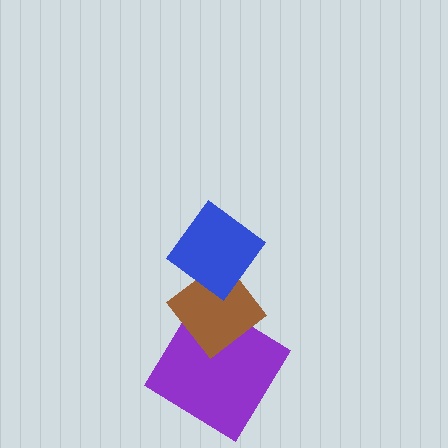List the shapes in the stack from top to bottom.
From top to bottom: the blue diamond, the brown diamond, the purple diamond.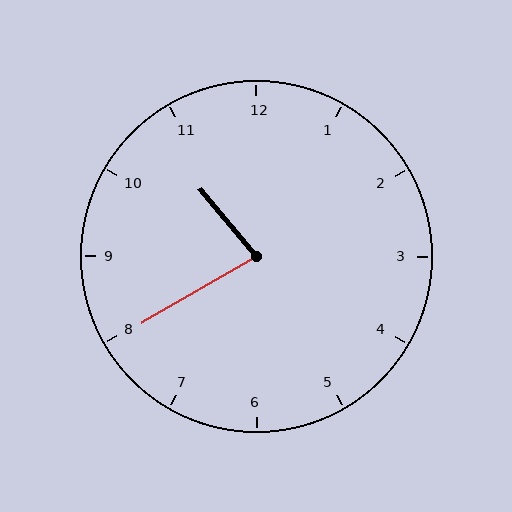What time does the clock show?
10:40.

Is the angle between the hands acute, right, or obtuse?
It is acute.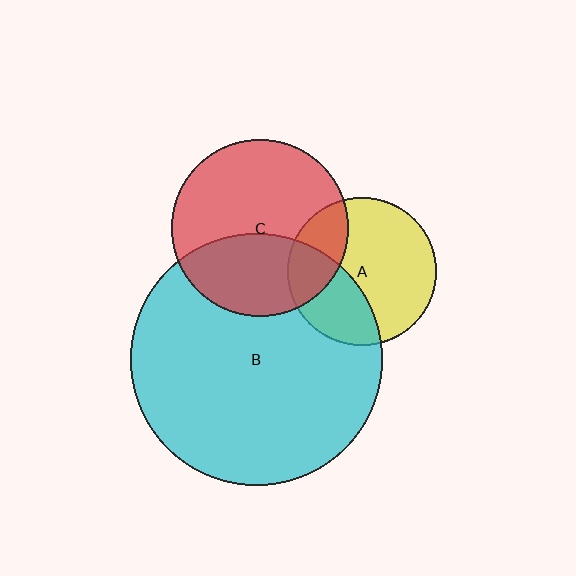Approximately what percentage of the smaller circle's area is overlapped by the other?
Approximately 40%.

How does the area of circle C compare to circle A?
Approximately 1.4 times.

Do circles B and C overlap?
Yes.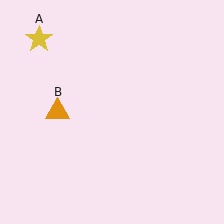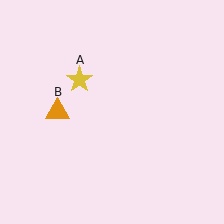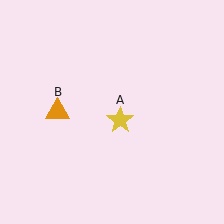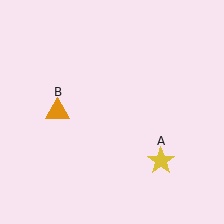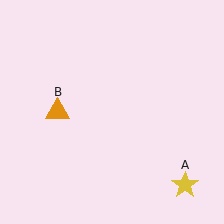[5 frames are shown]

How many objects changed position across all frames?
1 object changed position: yellow star (object A).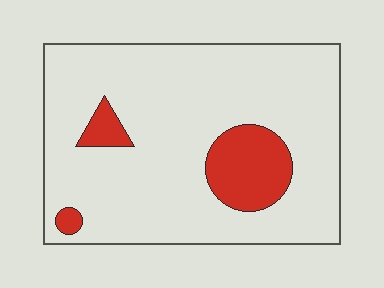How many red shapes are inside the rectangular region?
3.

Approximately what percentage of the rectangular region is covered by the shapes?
Approximately 15%.